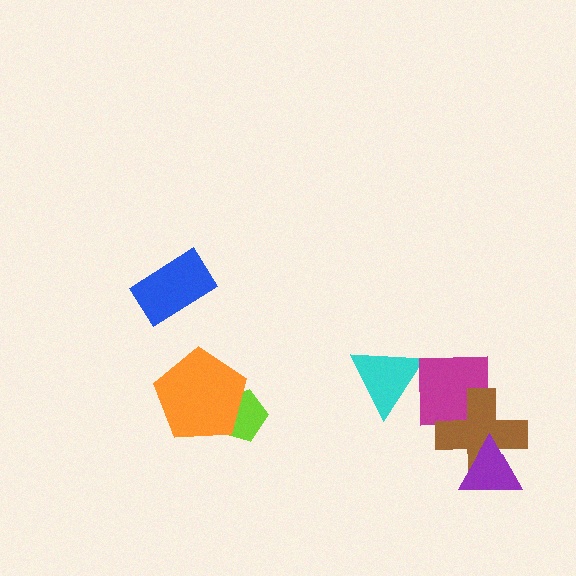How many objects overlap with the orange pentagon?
1 object overlaps with the orange pentagon.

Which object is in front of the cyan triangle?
The magenta square is in front of the cyan triangle.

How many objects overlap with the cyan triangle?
1 object overlaps with the cyan triangle.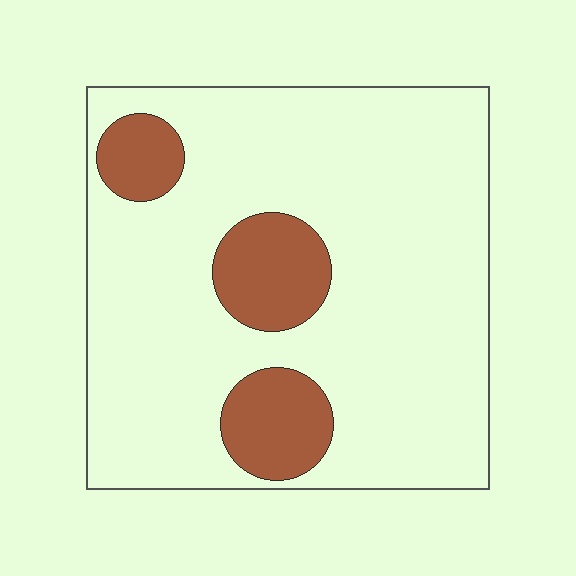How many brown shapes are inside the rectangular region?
3.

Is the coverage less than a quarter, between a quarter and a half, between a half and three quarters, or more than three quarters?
Less than a quarter.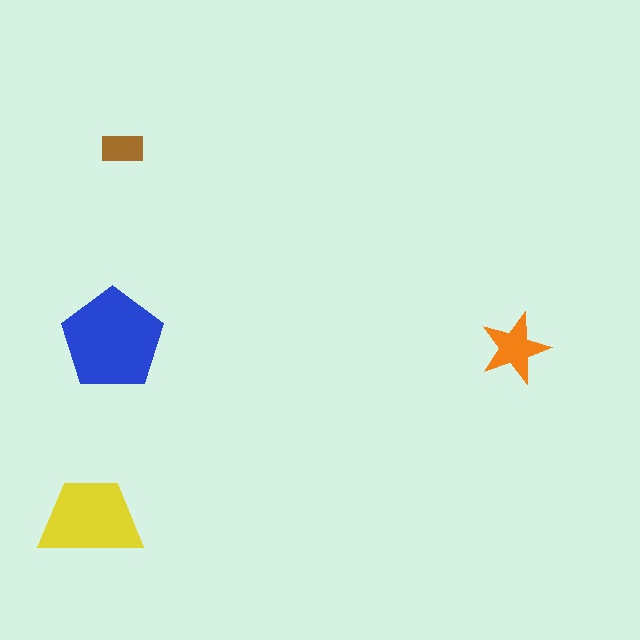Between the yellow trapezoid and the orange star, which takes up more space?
The yellow trapezoid.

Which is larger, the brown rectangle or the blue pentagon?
The blue pentagon.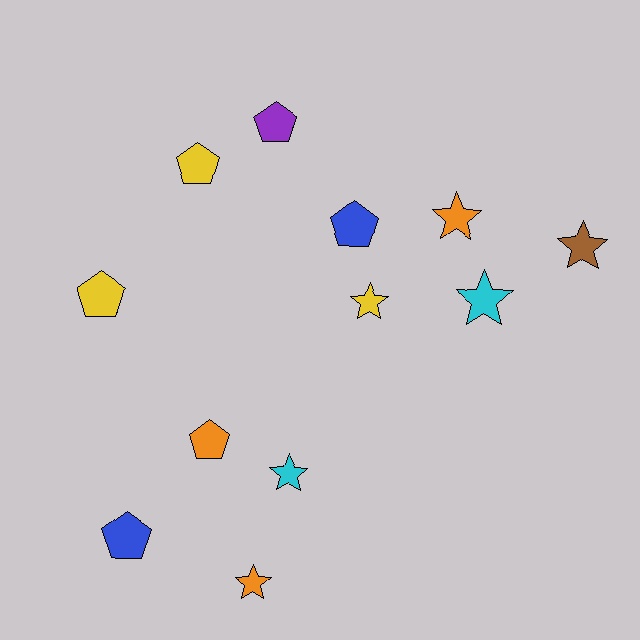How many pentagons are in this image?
There are 6 pentagons.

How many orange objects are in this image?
There are 3 orange objects.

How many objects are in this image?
There are 12 objects.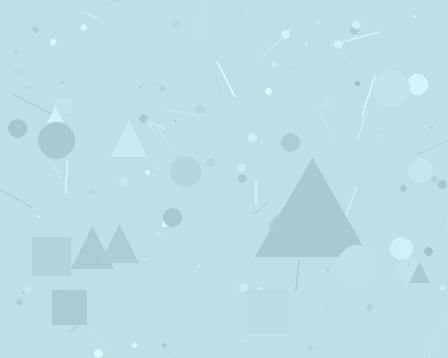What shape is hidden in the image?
A triangle is hidden in the image.